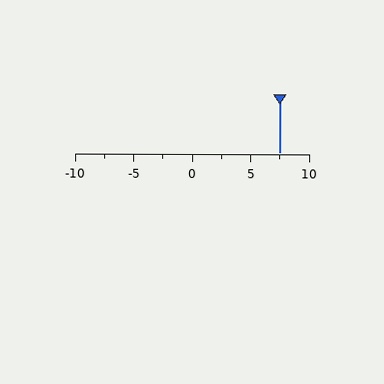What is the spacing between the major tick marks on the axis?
The major ticks are spaced 5 apart.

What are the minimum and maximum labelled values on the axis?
The axis runs from -10 to 10.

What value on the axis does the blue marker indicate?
The marker indicates approximately 7.5.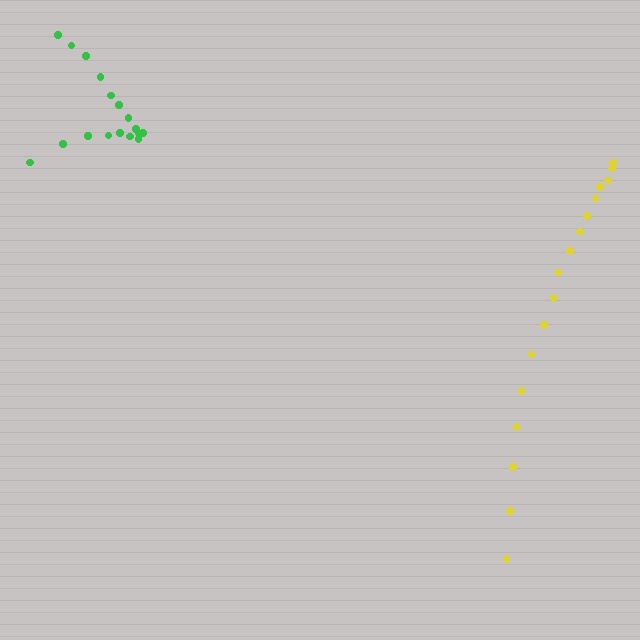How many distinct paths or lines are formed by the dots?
There are 2 distinct paths.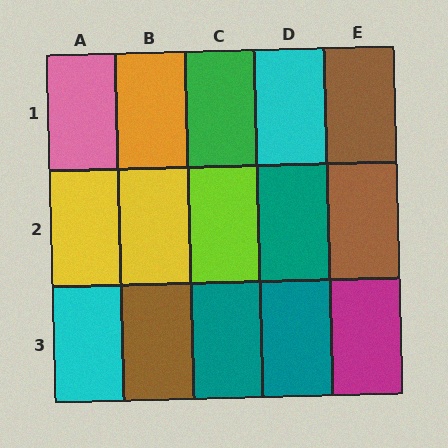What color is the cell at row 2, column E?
Brown.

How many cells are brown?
3 cells are brown.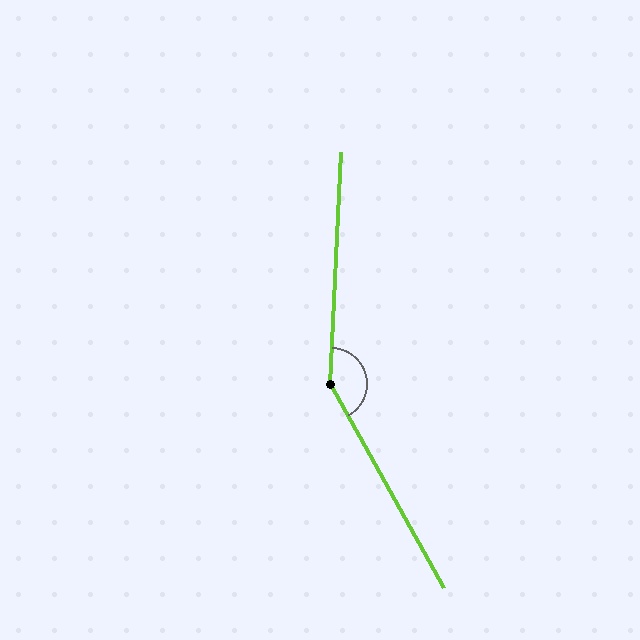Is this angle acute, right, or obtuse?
It is obtuse.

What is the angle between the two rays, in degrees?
Approximately 148 degrees.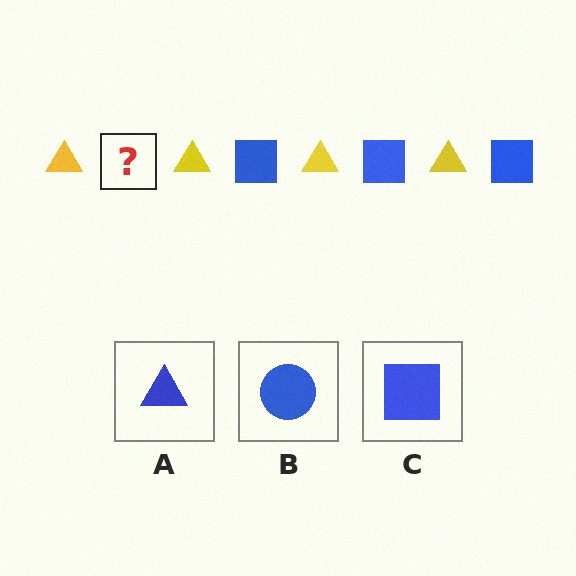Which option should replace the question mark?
Option C.